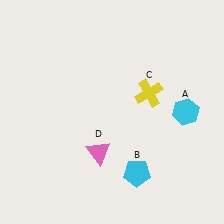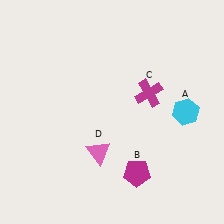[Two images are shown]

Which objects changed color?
B changed from cyan to magenta. C changed from yellow to magenta.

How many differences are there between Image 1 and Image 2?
There are 2 differences between the two images.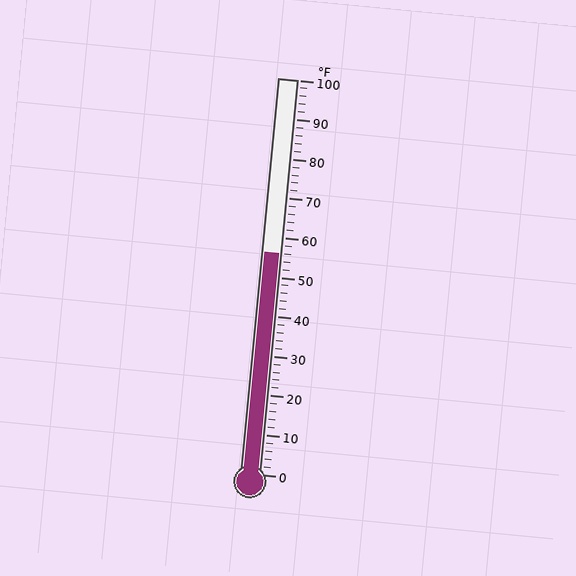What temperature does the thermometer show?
The thermometer shows approximately 56°F.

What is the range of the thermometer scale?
The thermometer scale ranges from 0°F to 100°F.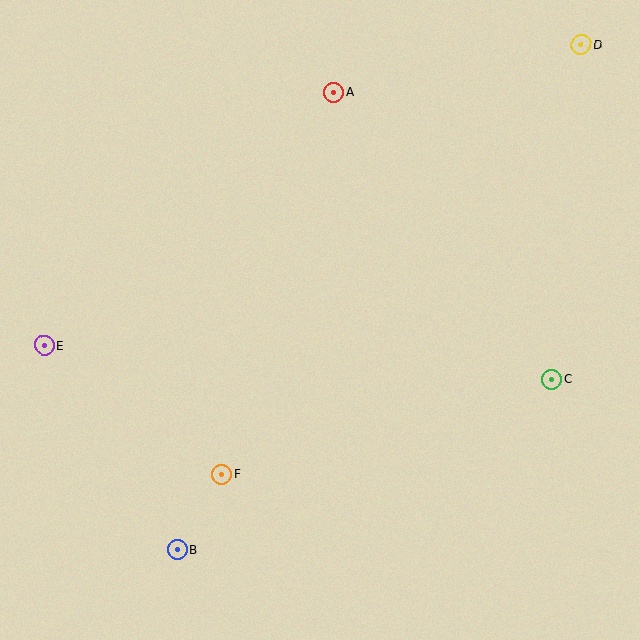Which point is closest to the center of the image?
Point F at (222, 474) is closest to the center.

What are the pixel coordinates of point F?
Point F is at (222, 474).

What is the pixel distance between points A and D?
The distance between A and D is 252 pixels.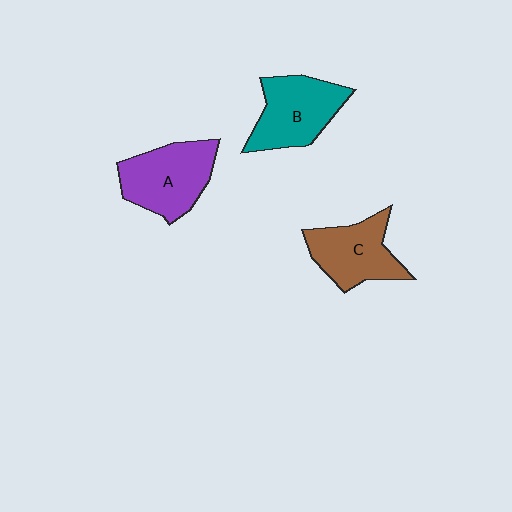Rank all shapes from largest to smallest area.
From largest to smallest: A (purple), B (teal), C (brown).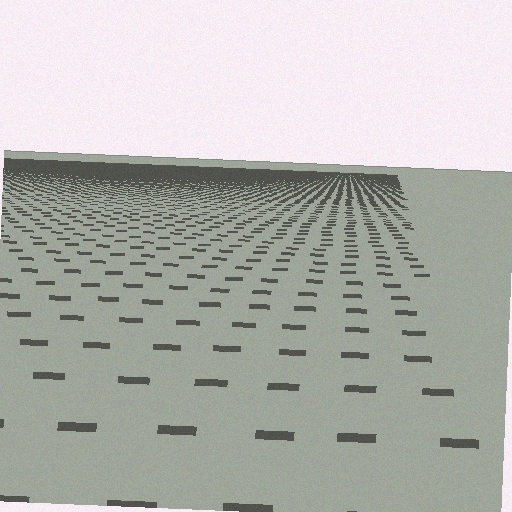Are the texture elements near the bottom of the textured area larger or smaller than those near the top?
Larger. Near the bottom, elements are closer to the viewer and appear at a bigger on-screen size.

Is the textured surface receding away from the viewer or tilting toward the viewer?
The surface is receding away from the viewer. Texture elements get smaller and denser toward the top.